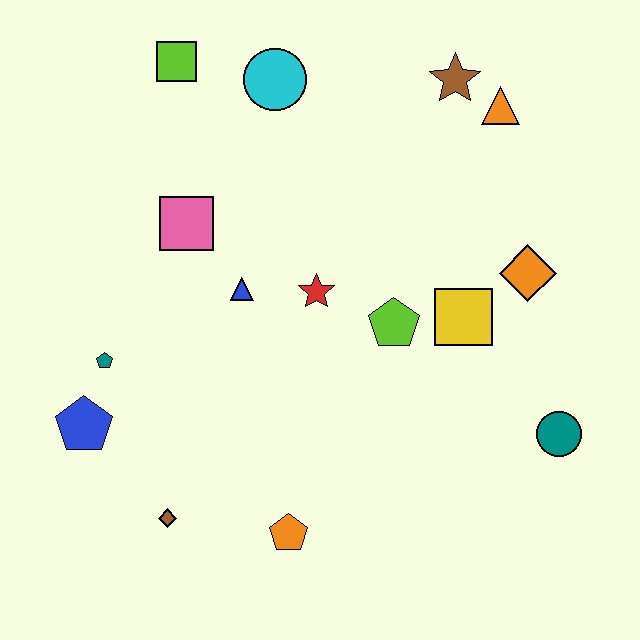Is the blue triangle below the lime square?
Yes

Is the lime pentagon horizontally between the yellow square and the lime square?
Yes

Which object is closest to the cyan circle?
The lime square is closest to the cyan circle.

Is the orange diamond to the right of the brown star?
Yes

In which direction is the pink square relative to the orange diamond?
The pink square is to the left of the orange diamond.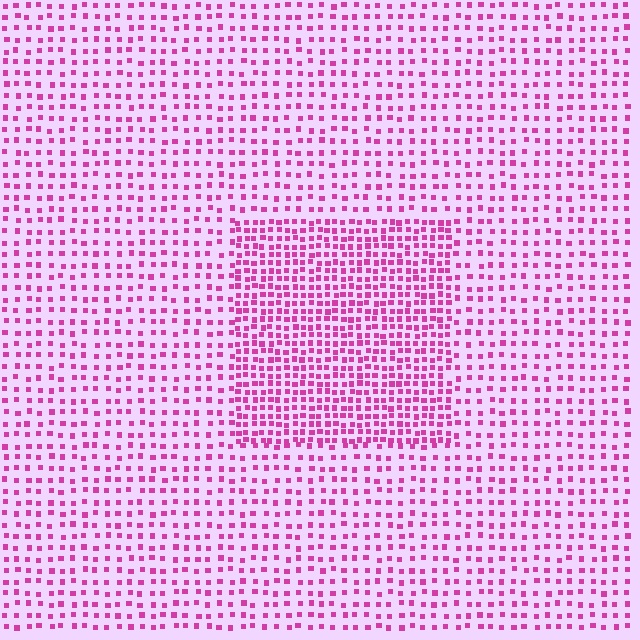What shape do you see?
I see a rectangle.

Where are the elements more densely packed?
The elements are more densely packed inside the rectangle boundary.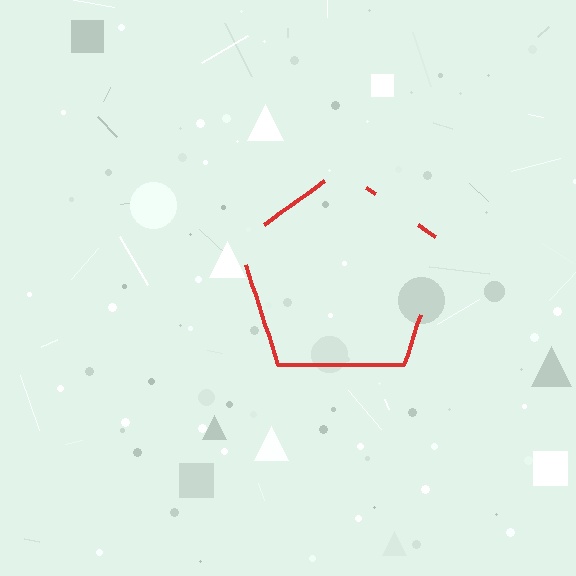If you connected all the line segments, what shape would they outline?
They would outline a pentagon.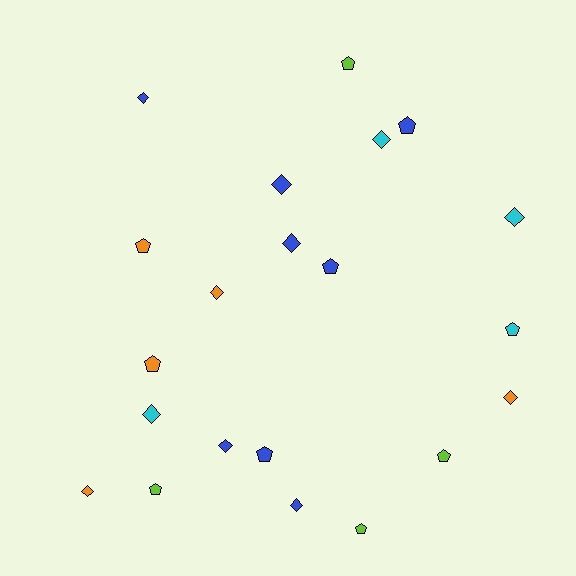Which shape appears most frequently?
Diamond, with 11 objects.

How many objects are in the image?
There are 21 objects.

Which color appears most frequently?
Blue, with 8 objects.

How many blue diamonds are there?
There are 5 blue diamonds.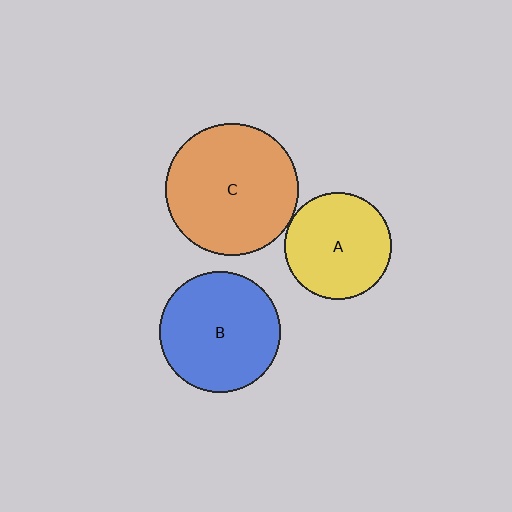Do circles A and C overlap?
Yes.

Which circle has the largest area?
Circle C (orange).